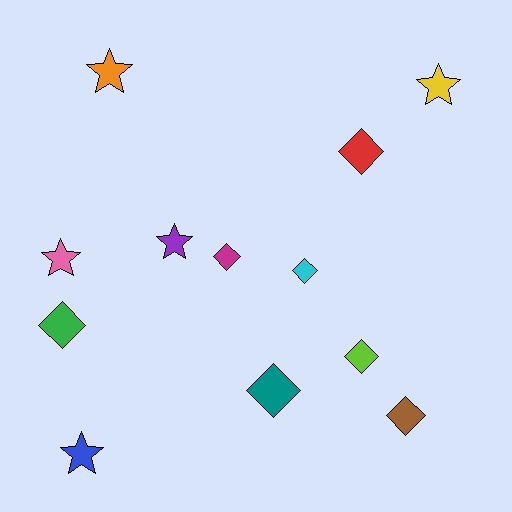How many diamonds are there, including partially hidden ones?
There are 7 diamonds.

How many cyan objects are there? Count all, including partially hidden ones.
There is 1 cyan object.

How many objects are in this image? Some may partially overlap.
There are 12 objects.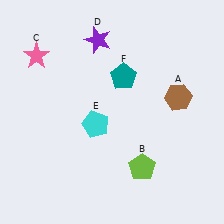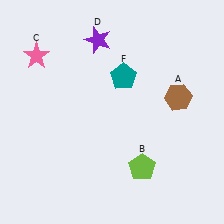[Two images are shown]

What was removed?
The cyan pentagon (E) was removed in Image 2.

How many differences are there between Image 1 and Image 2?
There is 1 difference between the two images.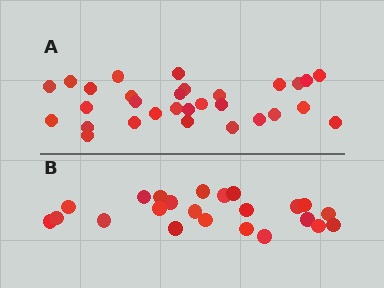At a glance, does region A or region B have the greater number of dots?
Region A (the top region) has more dots.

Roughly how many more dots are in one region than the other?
Region A has roughly 8 or so more dots than region B.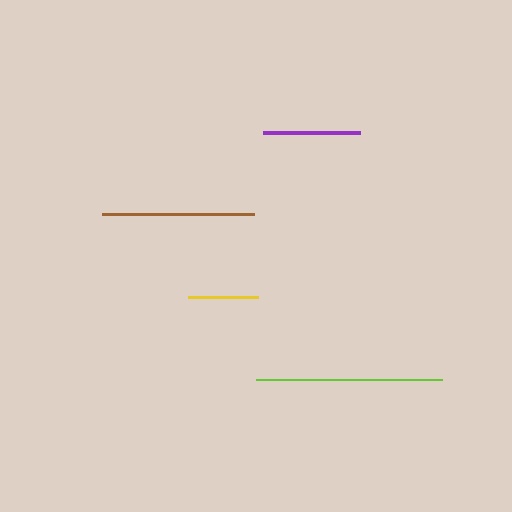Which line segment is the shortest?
The yellow line is the shortest at approximately 70 pixels.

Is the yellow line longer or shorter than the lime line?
The lime line is longer than the yellow line.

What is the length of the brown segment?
The brown segment is approximately 151 pixels long.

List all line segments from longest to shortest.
From longest to shortest: lime, brown, purple, yellow.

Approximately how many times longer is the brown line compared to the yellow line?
The brown line is approximately 2.1 times the length of the yellow line.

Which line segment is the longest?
The lime line is the longest at approximately 186 pixels.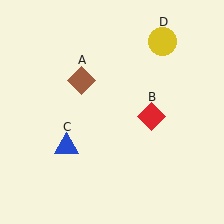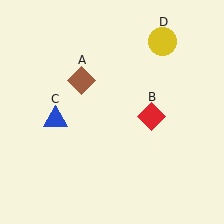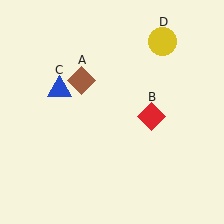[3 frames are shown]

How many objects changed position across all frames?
1 object changed position: blue triangle (object C).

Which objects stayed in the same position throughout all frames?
Brown diamond (object A) and red diamond (object B) and yellow circle (object D) remained stationary.